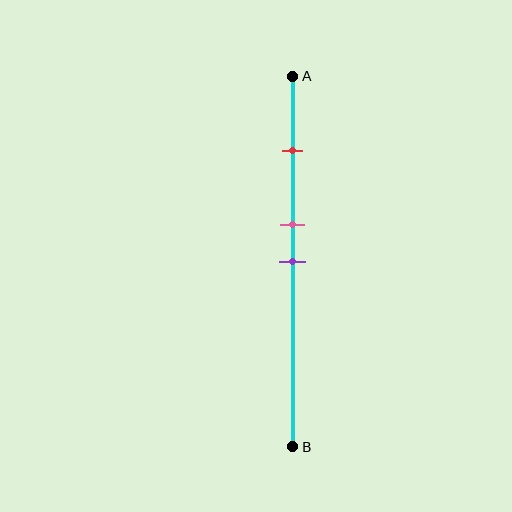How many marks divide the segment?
There are 3 marks dividing the segment.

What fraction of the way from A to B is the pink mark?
The pink mark is approximately 40% (0.4) of the way from A to B.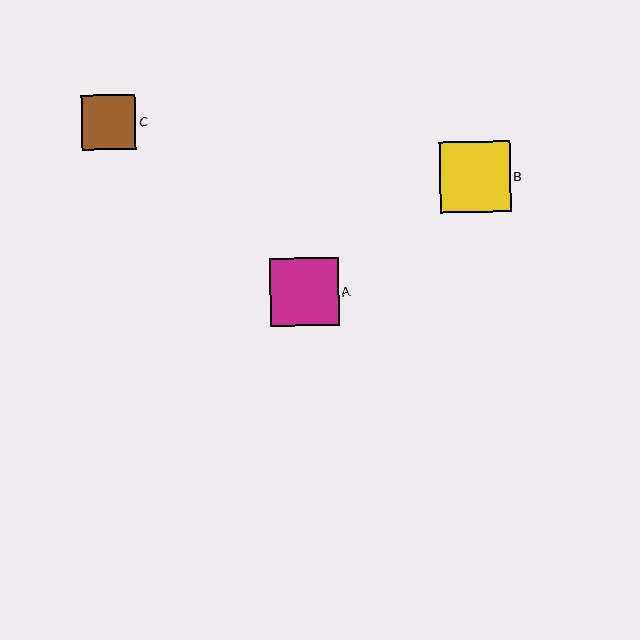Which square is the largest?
Square B is the largest with a size of approximately 71 pixels.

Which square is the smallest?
Square C is the smallest with a size of approximately 54 pixels.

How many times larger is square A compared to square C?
Square A is approximately 1.3 times the size of square C.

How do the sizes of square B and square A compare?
Square B and square A are approximately the same size.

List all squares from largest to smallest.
From largest to smallest: B, A, C.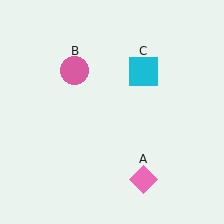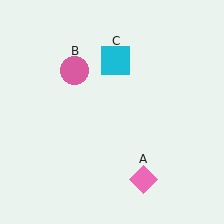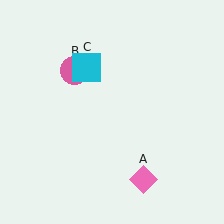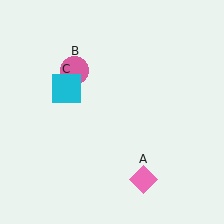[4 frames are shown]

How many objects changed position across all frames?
1 object changed position: cyan square (object C).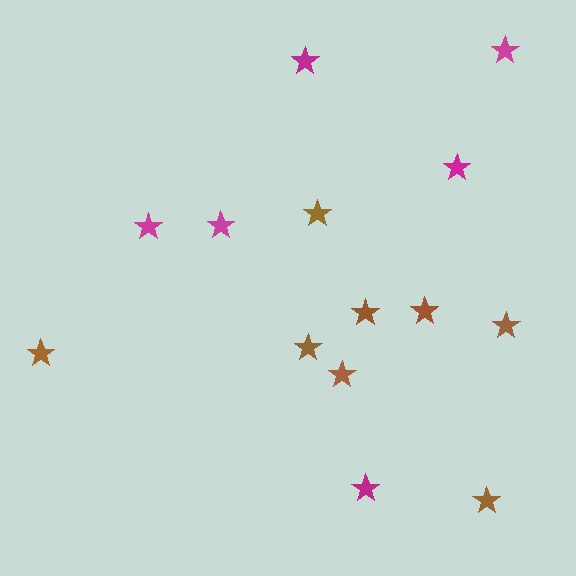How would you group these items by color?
There are 2 groups: one group of brown stars (8) and one group of magenta stars (6).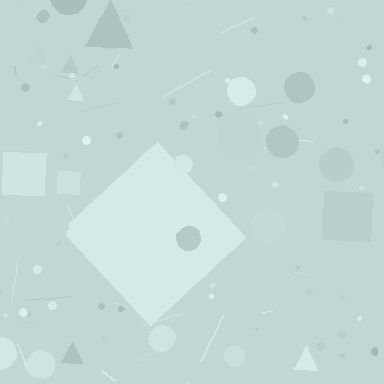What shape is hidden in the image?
A diamond is hidden in the image.